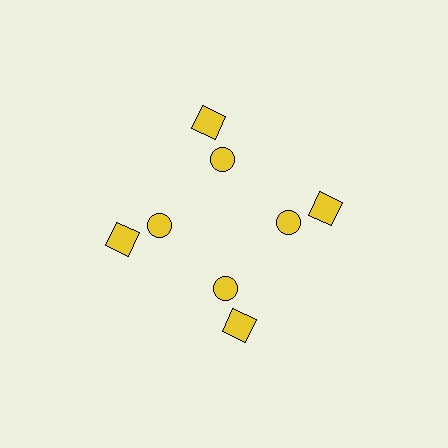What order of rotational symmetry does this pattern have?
This pattern has 4-fold rotational symmetry.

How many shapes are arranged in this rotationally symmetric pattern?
There are 8 shapes, arranged in 4 groups of 2.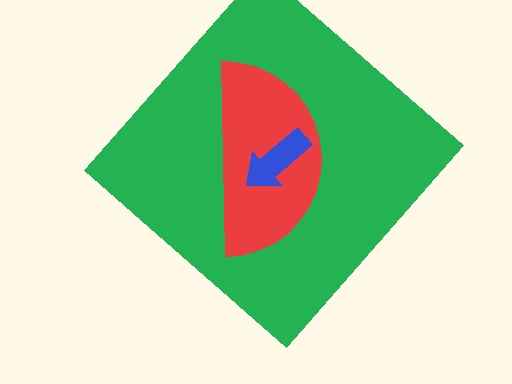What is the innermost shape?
The blue arrow.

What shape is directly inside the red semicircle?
The blue arrow.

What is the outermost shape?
The green diamond.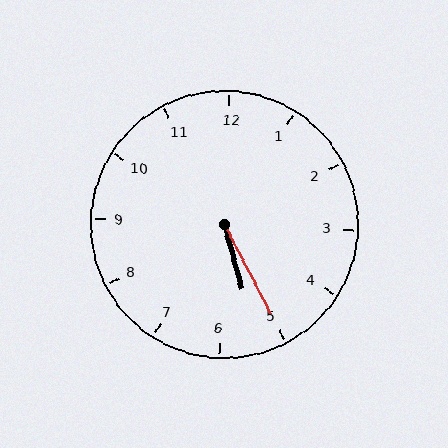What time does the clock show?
5:25.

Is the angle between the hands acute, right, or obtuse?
It is acute.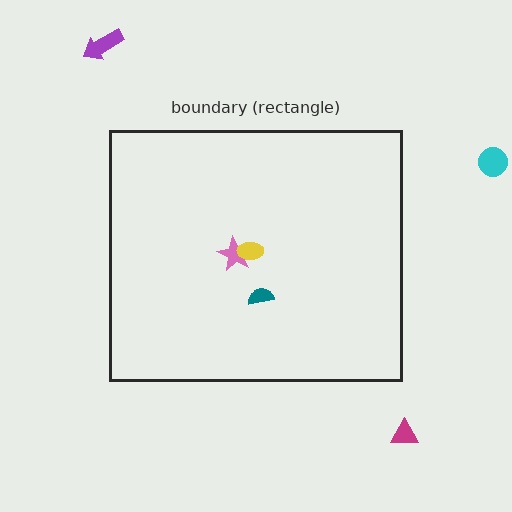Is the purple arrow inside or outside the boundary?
Outside.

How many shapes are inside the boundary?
3 inside, 3 outside.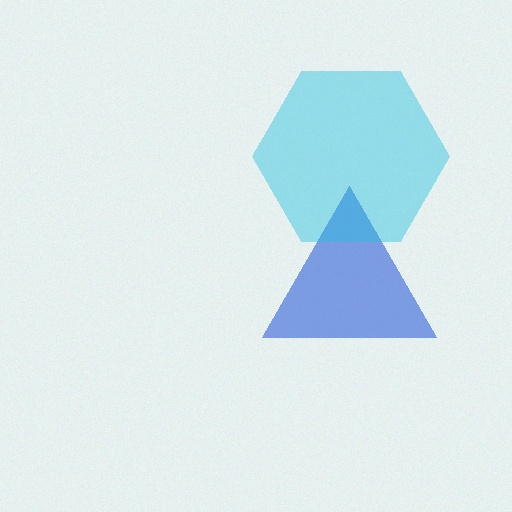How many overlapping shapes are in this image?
There are 2 overlapping shapes in the image.